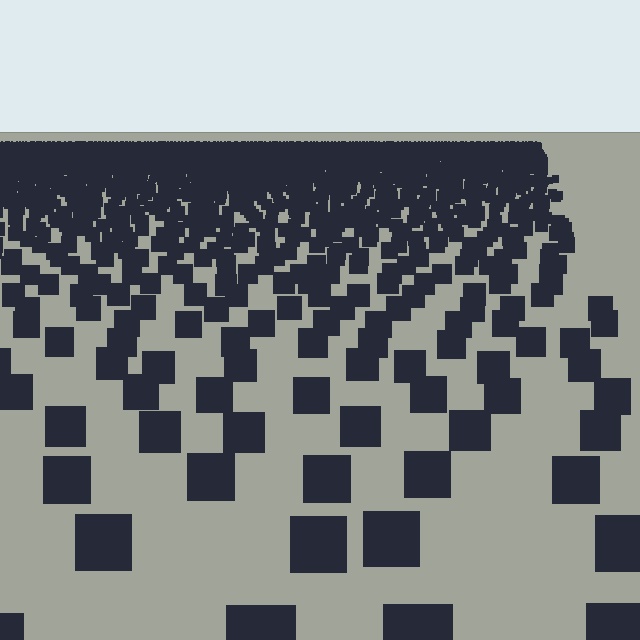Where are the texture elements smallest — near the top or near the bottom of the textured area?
Near the top.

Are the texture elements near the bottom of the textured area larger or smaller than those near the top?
Larger. Near the bottom, elements are closer to the viewer and appear at a bigger on-screen size.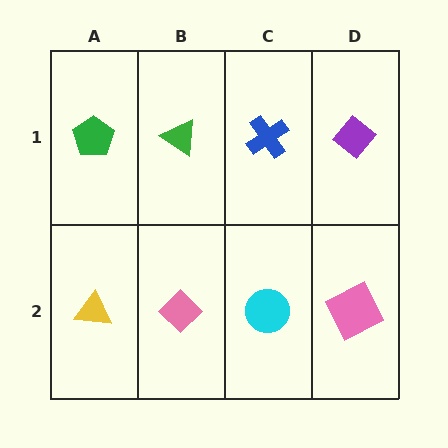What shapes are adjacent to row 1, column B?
A pink diamond (row 2, column B), a green pentagon (row 1, column A), a blue cross (row 1, column C).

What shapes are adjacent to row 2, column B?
A green triangle (row 1, column B), a yellow triangle (row 2, column A), a cyan circle (row 2, column C).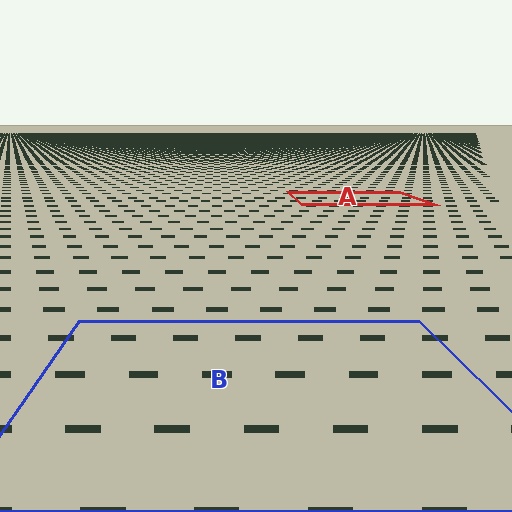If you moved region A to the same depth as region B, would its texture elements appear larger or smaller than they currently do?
They would appear larger. At a closer depth, the same texture elements are projected at a bigger on-screen size.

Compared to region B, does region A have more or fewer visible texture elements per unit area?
Region A has more texture elements per unit area — they are packed more densely because it is farther away.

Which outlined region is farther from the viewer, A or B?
Region A is farther from the viewer — the texture elements inside it appear smaller and more densely packed.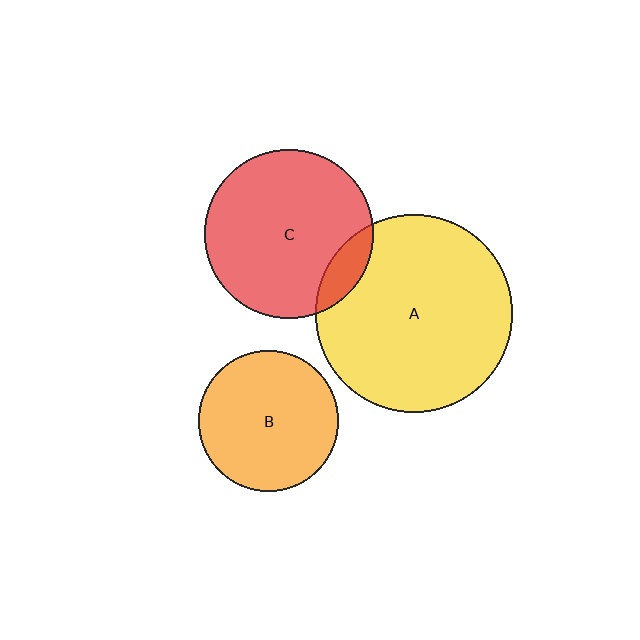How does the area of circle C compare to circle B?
Approximately 1.4 times.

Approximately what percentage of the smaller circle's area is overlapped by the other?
Approximately 10%.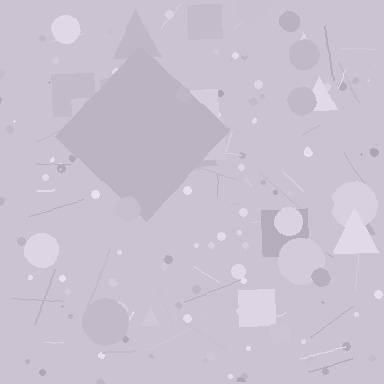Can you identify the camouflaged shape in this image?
The camouflaged shape is a diamond.